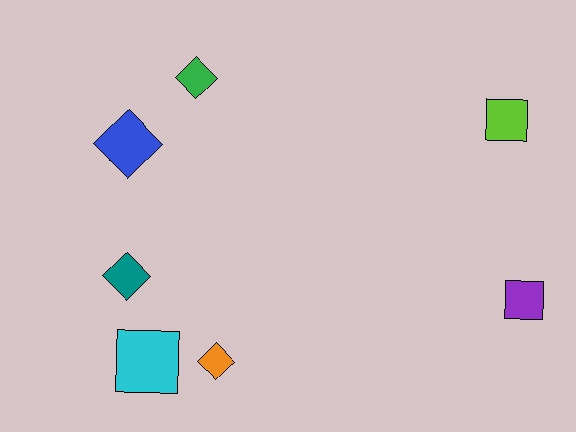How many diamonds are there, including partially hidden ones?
There are 4 diamonds.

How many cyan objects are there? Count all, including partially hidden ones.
There is 1 cyan object.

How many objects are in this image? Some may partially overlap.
There are 7 objects.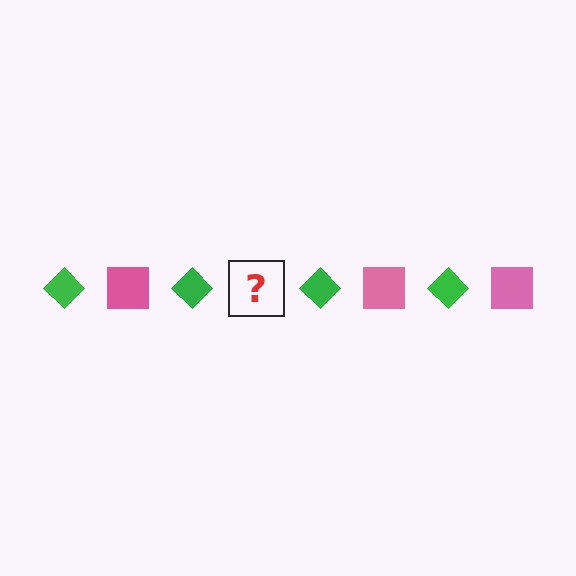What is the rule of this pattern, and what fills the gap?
The rule is that the pattern alternates between green diamond and pink square. The gap should be filled with a pink square.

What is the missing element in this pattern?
The missing element is a pink square.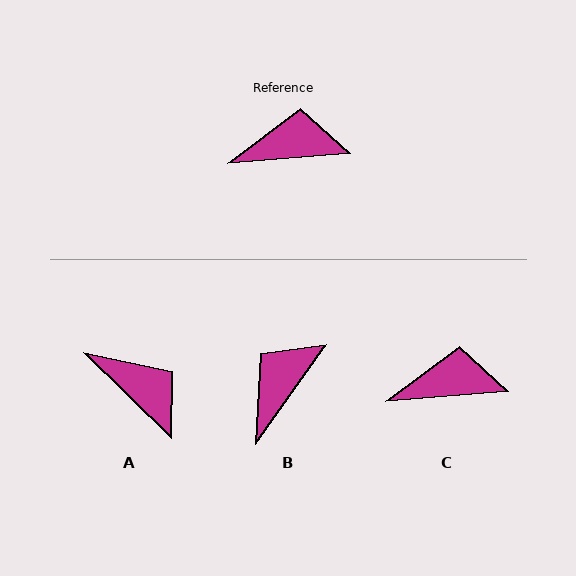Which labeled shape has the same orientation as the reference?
C.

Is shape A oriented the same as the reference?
No, it is off by about 49 degrees.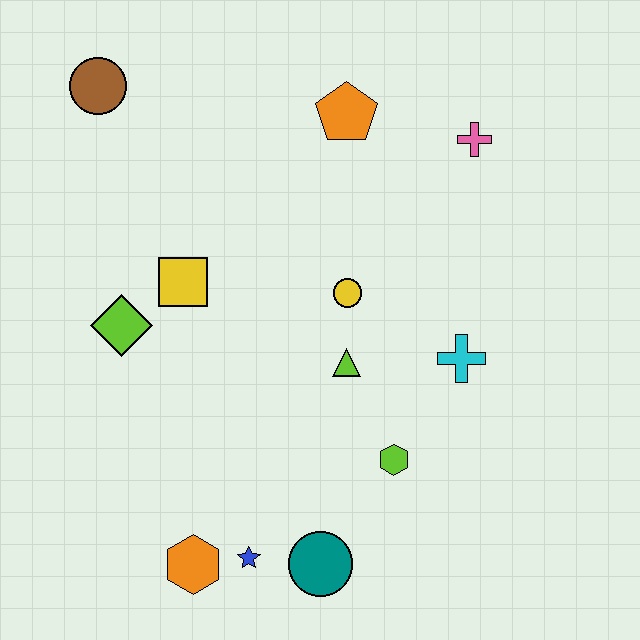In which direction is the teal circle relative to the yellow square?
The teal circle is below the yellow square.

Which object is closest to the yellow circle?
The lime triangle is closest to the yellow circle.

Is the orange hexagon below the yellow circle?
Yes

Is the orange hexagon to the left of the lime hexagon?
Yes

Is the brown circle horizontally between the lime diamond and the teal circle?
No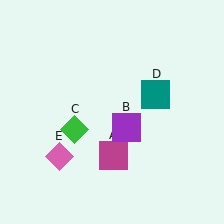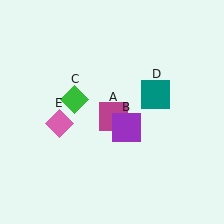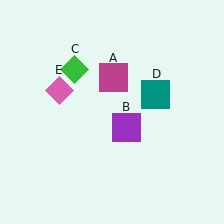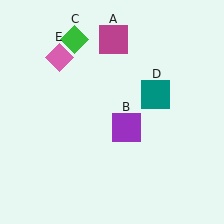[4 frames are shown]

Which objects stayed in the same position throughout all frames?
Purple square (object B) and teal square (object D) remained stationary.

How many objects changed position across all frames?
3 objects changed position: magenta square (object A), green diamond (object C), pink diamond (object E).